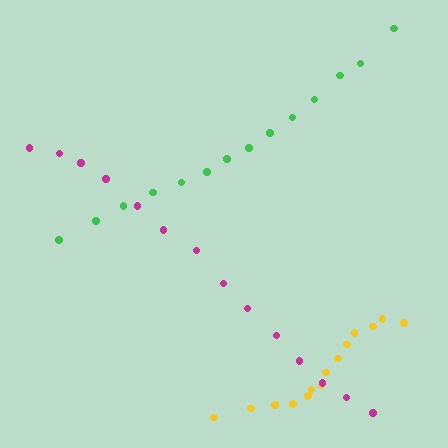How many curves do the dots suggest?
There are 3 distinct paths.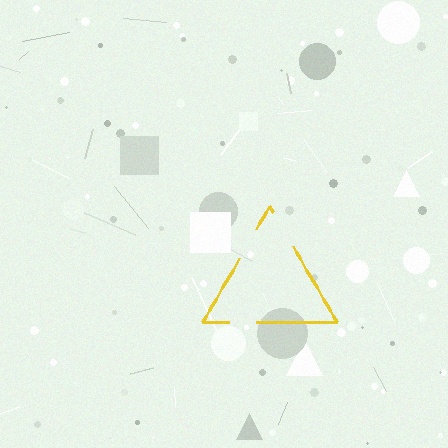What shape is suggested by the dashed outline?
The dashed outline suggests a triangle.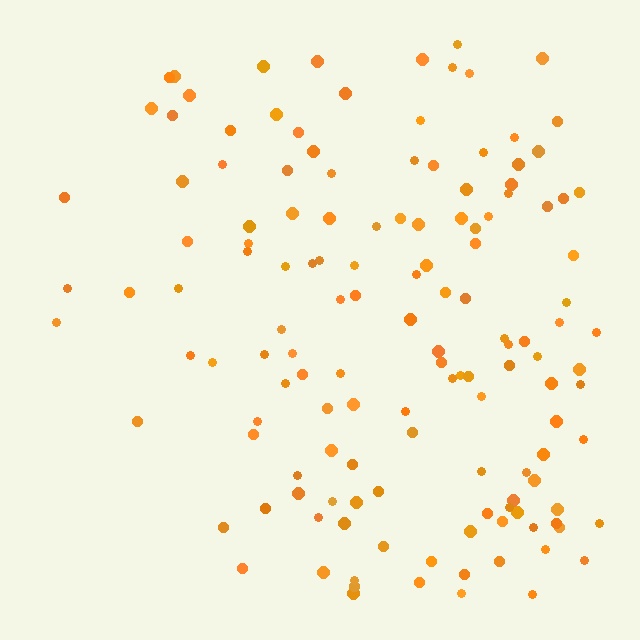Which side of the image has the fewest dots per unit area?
The left.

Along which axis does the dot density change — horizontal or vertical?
Horizontal.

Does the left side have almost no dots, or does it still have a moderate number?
Still a moderate number, just noticeably fewer than the right.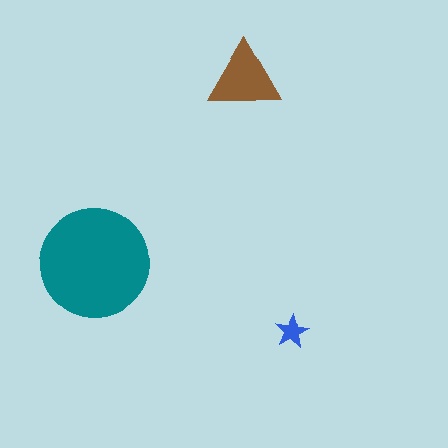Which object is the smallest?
The blue star.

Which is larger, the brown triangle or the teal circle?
The teal circle.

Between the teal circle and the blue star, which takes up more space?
The teal circle.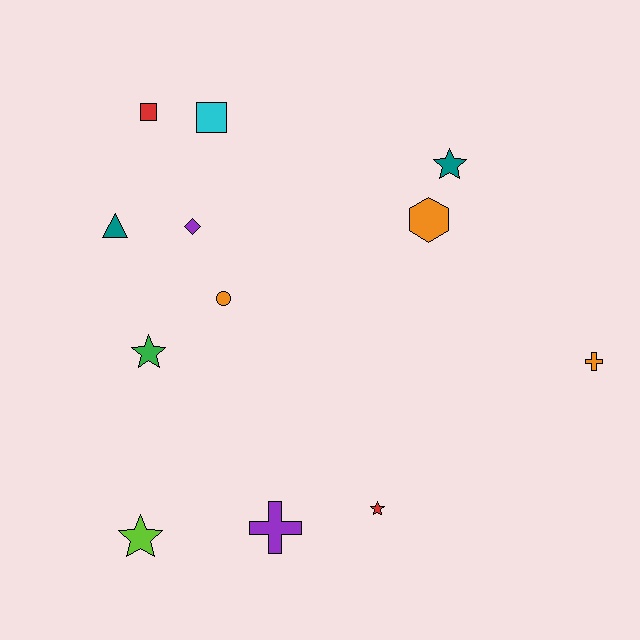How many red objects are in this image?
There are 2 red objects.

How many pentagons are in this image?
There are no pentagons.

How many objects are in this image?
There are 12 objects.